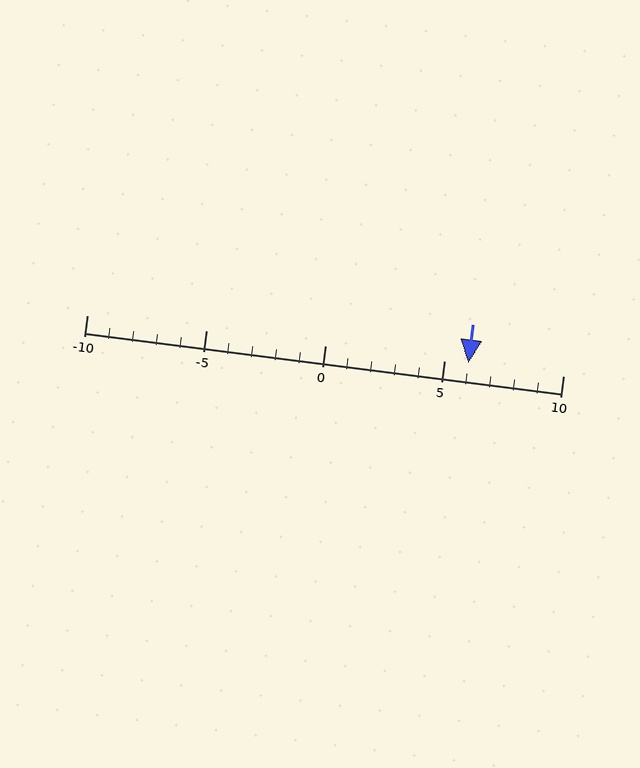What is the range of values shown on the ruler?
The ruler shows values from -10 to 10.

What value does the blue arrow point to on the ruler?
The blue arrow points to approximately 6.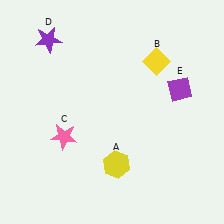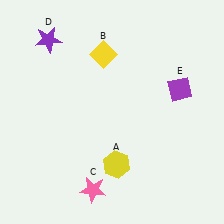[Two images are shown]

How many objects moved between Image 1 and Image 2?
2 objects moved between the two images.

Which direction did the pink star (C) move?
The pink star (C) moved down.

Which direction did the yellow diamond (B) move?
The yellow diamond (B) moved left.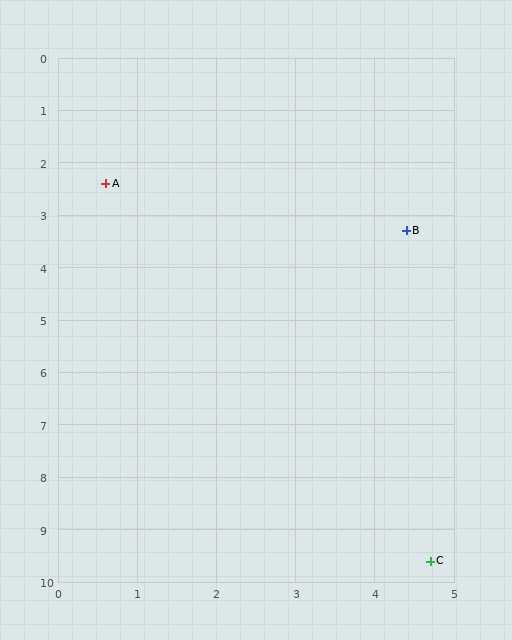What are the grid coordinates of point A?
Point A is at approximately (0.6, 2.4).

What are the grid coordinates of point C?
Point C is at approximately (4.7, 9.6).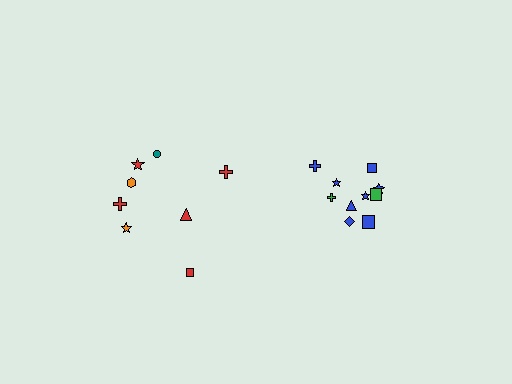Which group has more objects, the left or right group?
The right group.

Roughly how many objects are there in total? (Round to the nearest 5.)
Roughly 20 objects in total.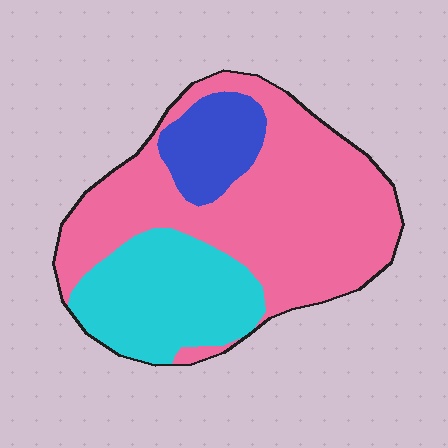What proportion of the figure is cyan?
Cyan covers about 25% of the figure.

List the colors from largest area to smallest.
From largest to smallest: pink, cyan, blue.